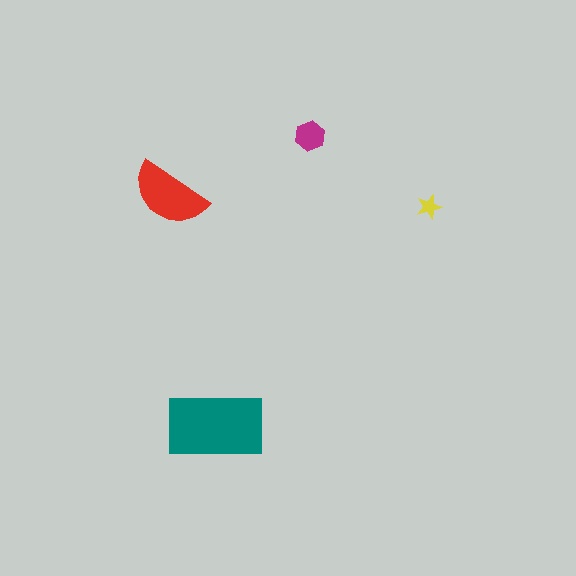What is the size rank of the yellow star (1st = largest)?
4th.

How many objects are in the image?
There are 4 objects in the image.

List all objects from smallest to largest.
The yellow star, the magenta hexagon, the red semicircle, the teal rectangle.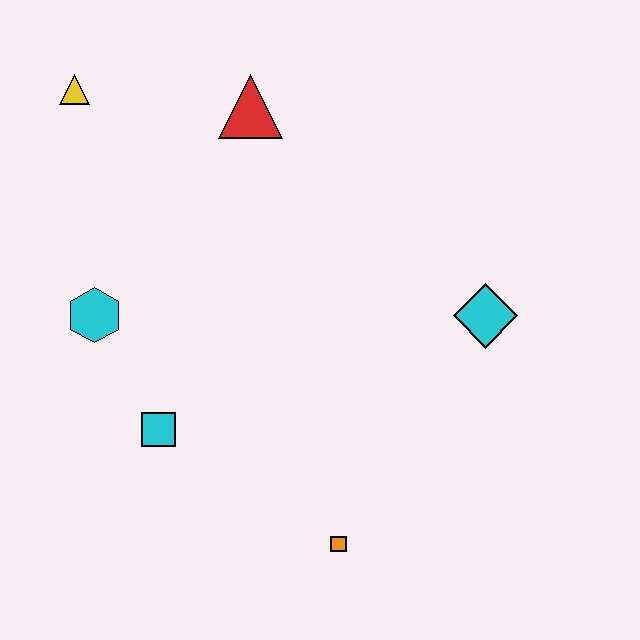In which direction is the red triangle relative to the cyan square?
The red triangle is above the cyan square.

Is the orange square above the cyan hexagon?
No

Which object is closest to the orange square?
The cyan square is closest to the orange square.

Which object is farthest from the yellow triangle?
The orange square is farthest from the yellow triangle.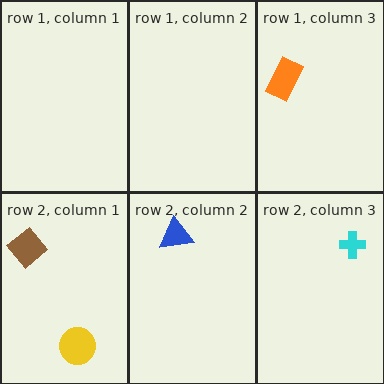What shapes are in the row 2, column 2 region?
The blue triangle.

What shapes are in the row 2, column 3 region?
The cyan cross.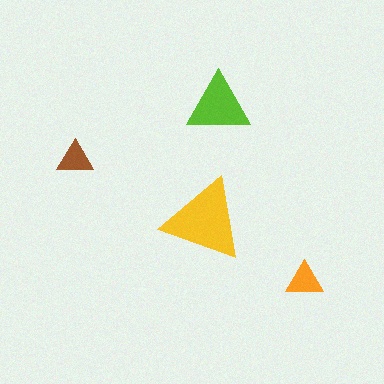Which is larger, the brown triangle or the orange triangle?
The orange one.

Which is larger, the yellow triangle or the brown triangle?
The yellow one.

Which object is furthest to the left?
The brown triangle is leftmost.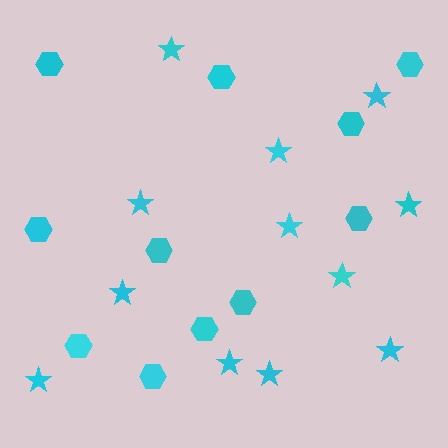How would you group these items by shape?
There are 2 groups: one group of stars (12) and one group of hexagons (11).